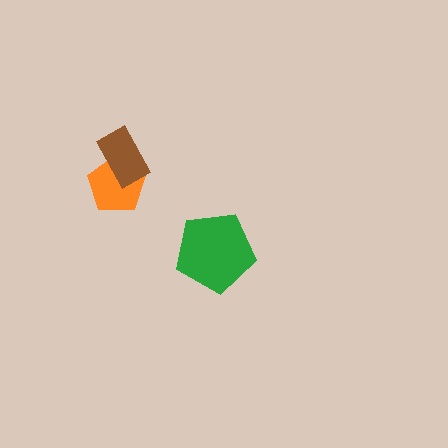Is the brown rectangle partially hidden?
No, no other shape covers it.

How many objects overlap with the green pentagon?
0 objects overlap with the green pentagon.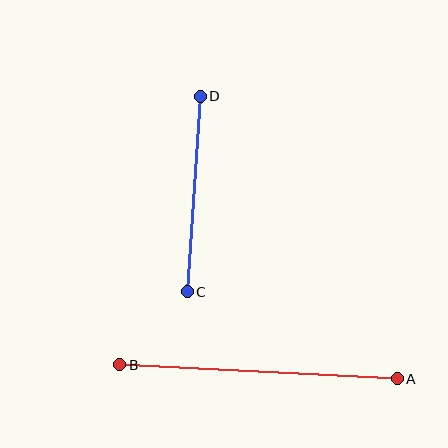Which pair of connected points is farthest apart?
Points A and B are farthest apart.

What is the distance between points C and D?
The distance is approximately 196 pixels.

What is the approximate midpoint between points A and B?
The midpoint is at approximately (258, 372) pixels.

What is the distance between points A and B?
The distance is approximately 278 pixels.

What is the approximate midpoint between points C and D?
The midpoint is at approximately (194, 194) pixels.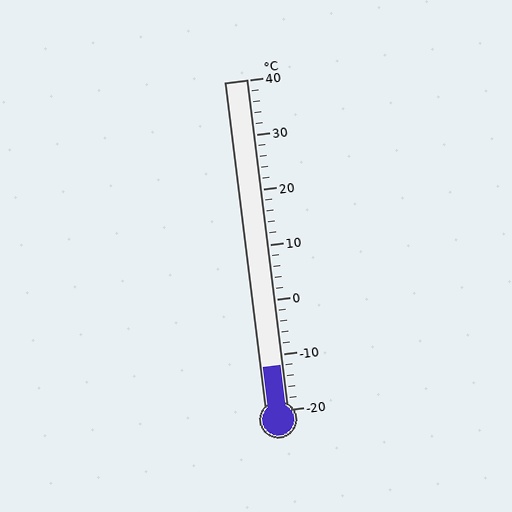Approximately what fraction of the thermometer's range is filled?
The thermometer is filled to approximately 15% of its range.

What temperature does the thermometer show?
The thermometer shows approximately -12°C.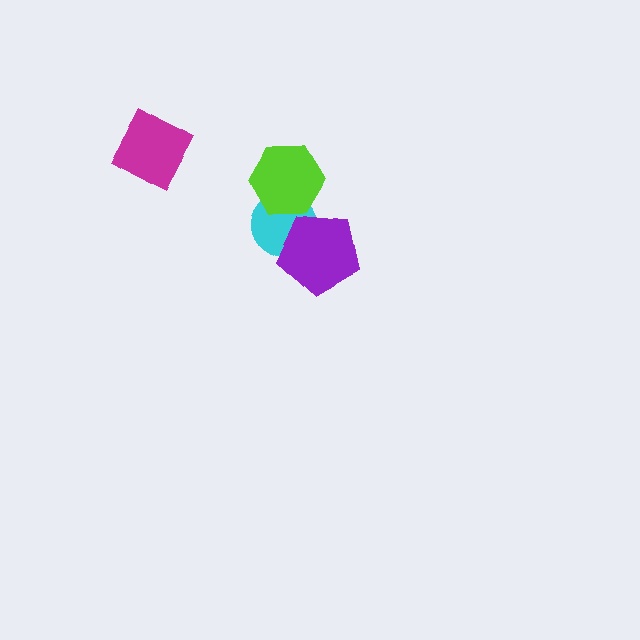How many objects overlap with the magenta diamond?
0 objects overlap with the magenta diamond.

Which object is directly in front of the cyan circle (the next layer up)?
The purple pentagon is directly in front of the cyan circle.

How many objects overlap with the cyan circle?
2 objects overlap with the cyan circle.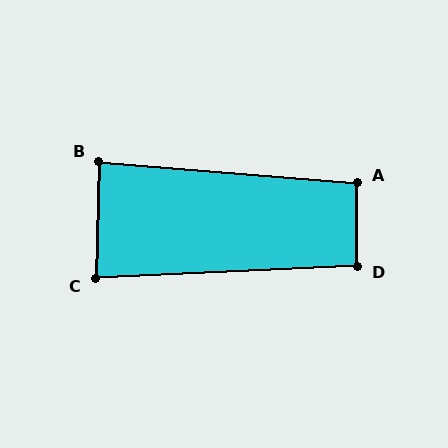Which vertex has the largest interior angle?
A, at approximately 94 degrees.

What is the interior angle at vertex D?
Approximately 93 degrees (approximately right).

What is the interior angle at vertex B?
Approximately 87 degrees (approximately right).